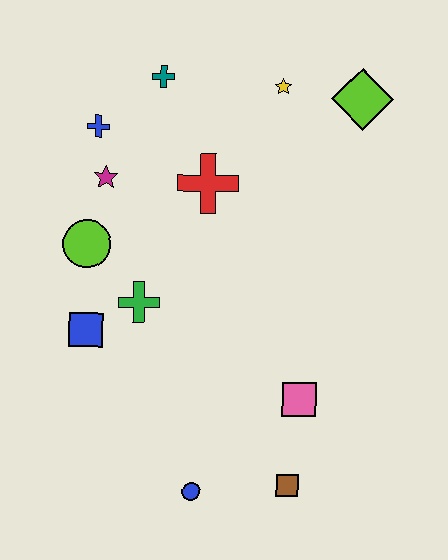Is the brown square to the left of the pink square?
Yes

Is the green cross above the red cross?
No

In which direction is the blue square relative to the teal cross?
The blue square is below the teal cross.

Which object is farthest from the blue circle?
The lime diamond is farthest from the blue circle.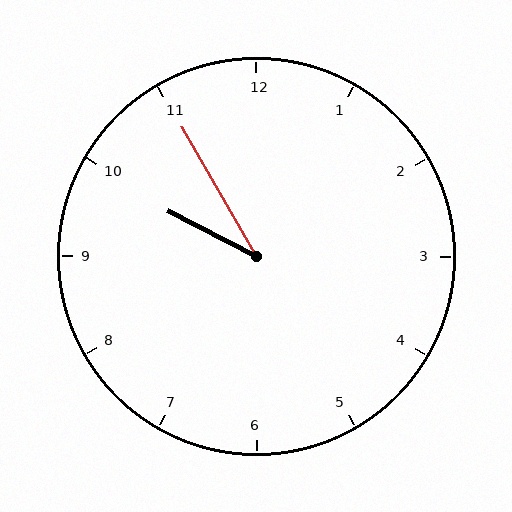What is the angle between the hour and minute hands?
Approximately 32 degrees.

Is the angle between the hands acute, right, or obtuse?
It is acute.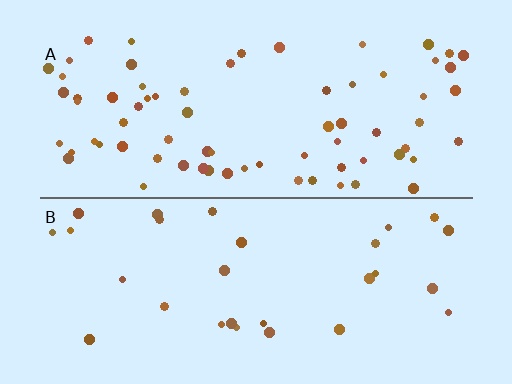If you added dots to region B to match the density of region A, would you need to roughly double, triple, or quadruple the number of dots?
Approximately double.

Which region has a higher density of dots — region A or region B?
A (the top).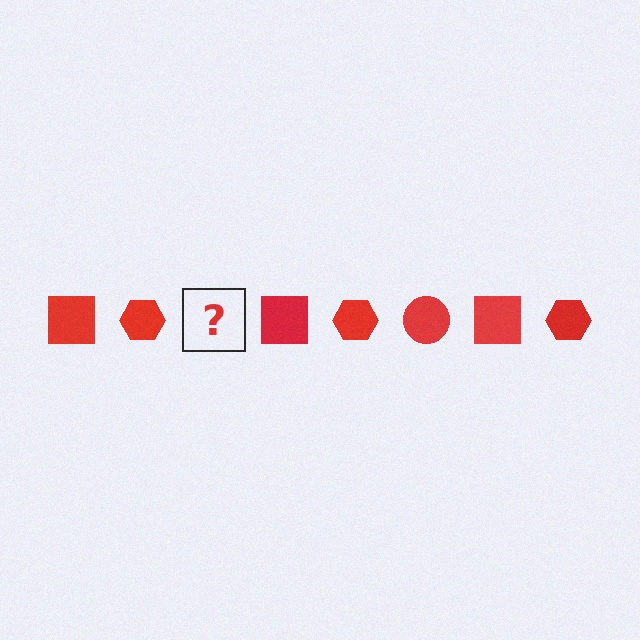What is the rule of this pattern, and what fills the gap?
The rule is that the pattern cycles through square, hexagon, circle shapes in red. The gap should be filled with a red circle.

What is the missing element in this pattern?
The missing element is a red circle.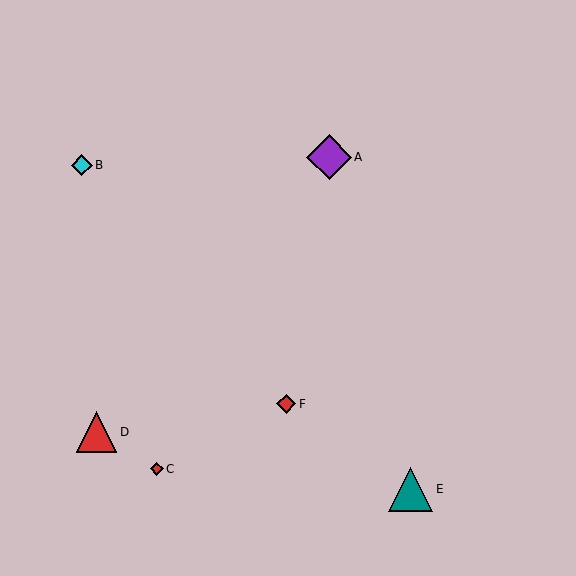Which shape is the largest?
The teal triangle (labeled E) is the largest.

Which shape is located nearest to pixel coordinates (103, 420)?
The red triangle (labeled D) at (97, 432) is nearest to that location.